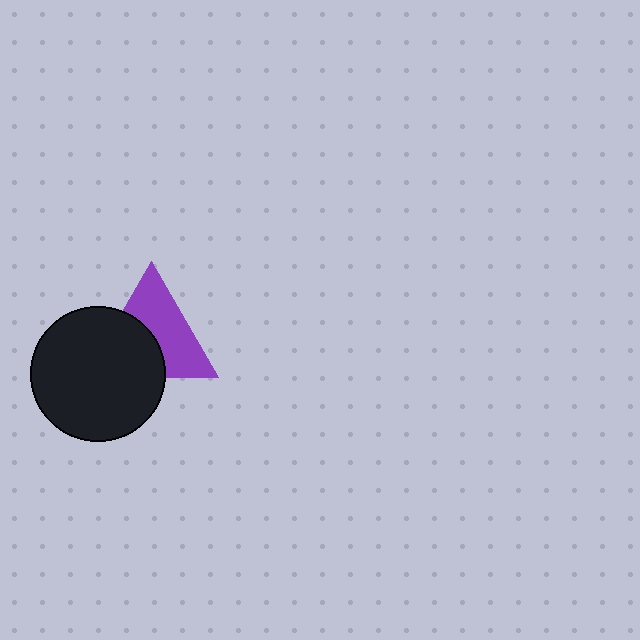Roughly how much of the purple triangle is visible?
About half of it is visible (roughly 57%).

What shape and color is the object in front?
The object in front is a black circle.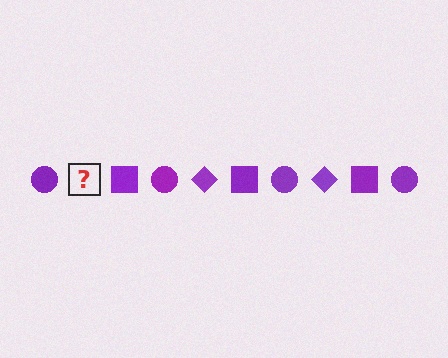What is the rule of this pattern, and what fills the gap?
The rule is that the pattern cycles through circle, diamond, square shapes in purple. The gap should be filled with a purple diamond.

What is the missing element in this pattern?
The missing element is a purple diamond.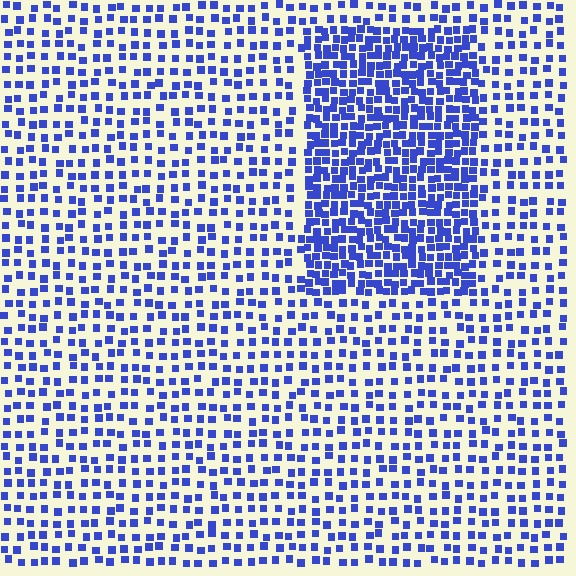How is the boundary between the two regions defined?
The boundary is defined by a change in element density (approximately 2.2x ratio). All elements are the same color, size, and shape.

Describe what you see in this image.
The image contains small blue elements arranged at two different densities. A rectangle-shaped region is visible where the elements are more densely packed than the surrounding area.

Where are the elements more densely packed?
The elements are more densely packed inside the rectangle boundary.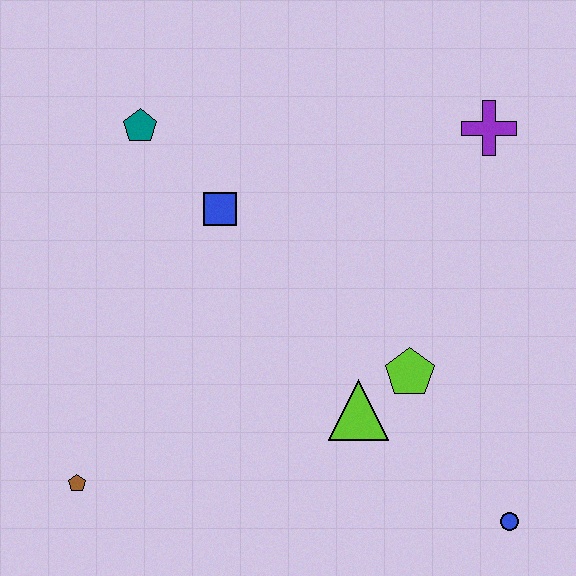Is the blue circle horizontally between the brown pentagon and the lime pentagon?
No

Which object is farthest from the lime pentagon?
The teal pentagon is farthest from the lime pentagon.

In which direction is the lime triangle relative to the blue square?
The lime triangle is below the blue square.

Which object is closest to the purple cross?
The lime pentagon is closest to the purple cross.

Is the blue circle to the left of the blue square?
No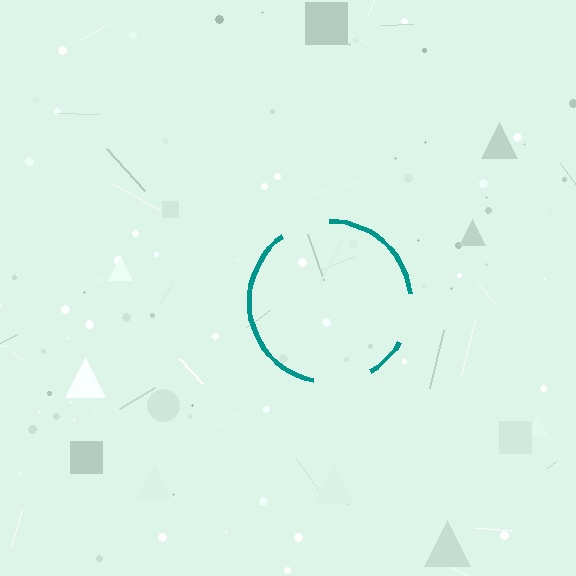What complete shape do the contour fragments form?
The contour fragments form a circle.